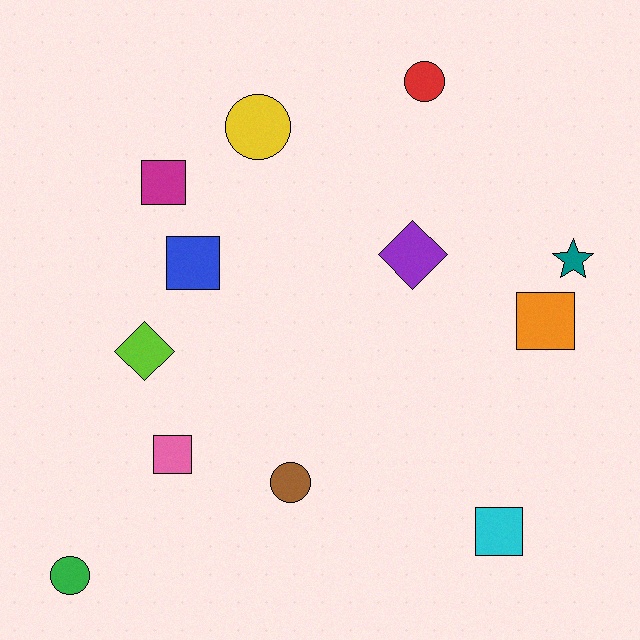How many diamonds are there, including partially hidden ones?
There are 2 diamonds.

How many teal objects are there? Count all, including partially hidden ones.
There is 1 teal object.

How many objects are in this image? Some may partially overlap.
There are 12 objects.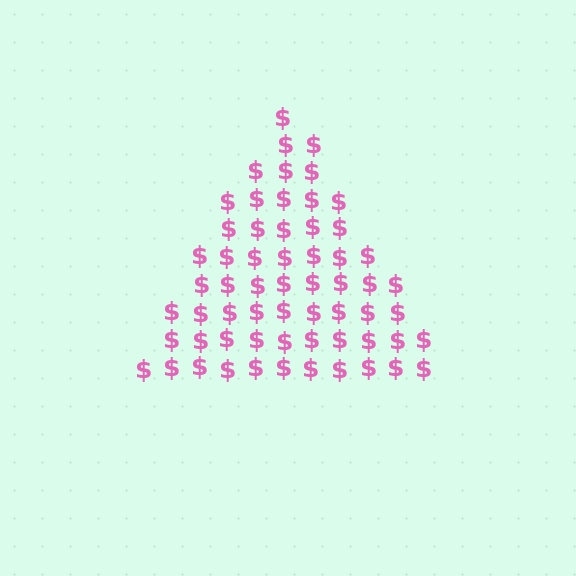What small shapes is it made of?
It is made of small dollar signs.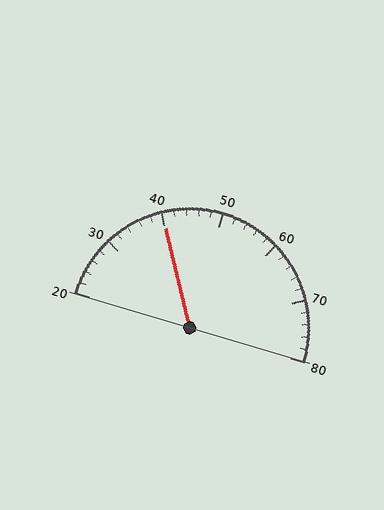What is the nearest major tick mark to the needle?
The nearest major tick mark is 40.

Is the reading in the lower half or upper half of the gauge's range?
The reading is in the lower half of the range (20 to 80).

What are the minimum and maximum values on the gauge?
The gauge ranges from 20 to 80.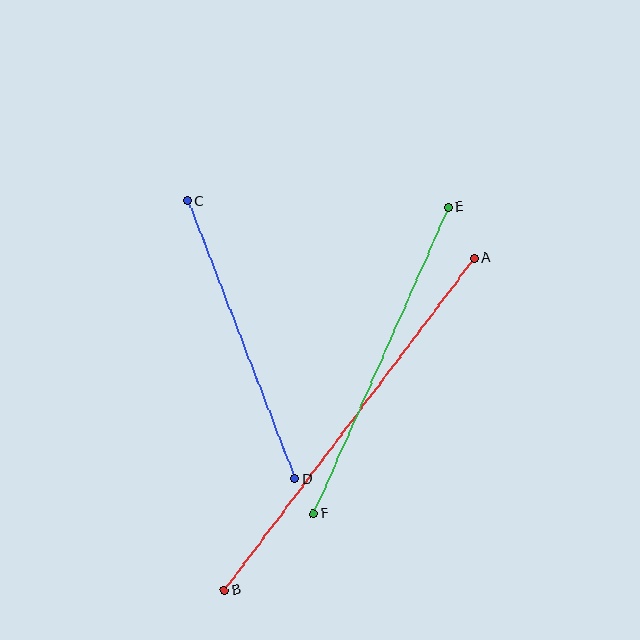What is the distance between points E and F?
The distance is approximately 335 pixels.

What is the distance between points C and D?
The distance is approximately 298 pixels.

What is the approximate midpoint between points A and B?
The midpoint is at approximately (349, 424) pixels.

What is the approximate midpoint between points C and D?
The midpoint is at approximately (241, 340) pixels.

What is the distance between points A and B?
The distance is approximately 416 pixels.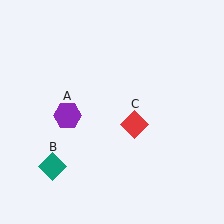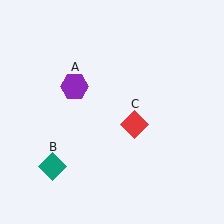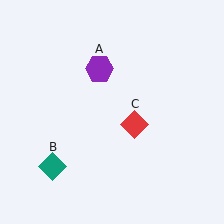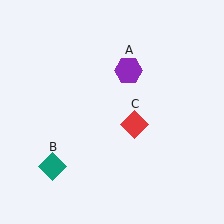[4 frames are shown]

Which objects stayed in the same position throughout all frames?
Teal diamond (object B) and red diamond (object C) remained stationary.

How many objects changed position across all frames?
1 object changed position: purple hexagon (object A).